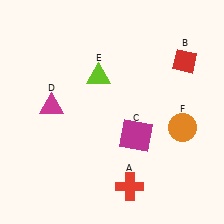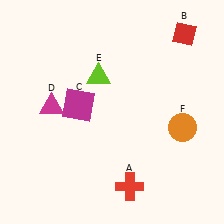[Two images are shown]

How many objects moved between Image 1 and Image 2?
2 objects moved between the two images.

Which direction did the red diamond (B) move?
The red diamond (B) moved up.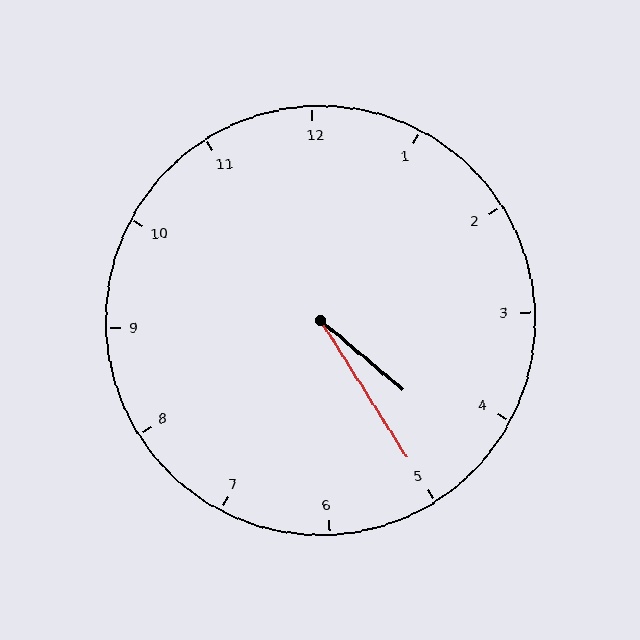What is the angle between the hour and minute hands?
Approximately 18 degrees.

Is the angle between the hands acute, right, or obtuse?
It is acute.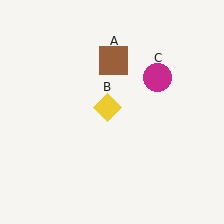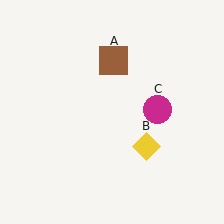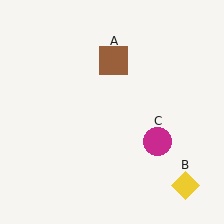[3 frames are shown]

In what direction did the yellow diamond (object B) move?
The yellow diamond (object B) moved down and to the right.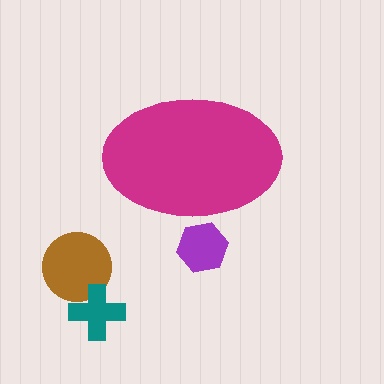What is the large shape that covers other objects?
A magenta ellipse.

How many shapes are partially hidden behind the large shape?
1 shape is partially hidden.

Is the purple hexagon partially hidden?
Yes, the purple hexagon is partially hidden behind the magenta ellipse.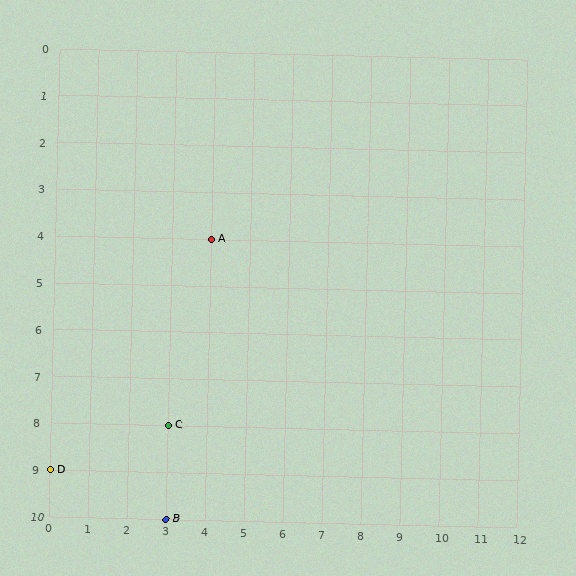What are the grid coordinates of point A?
Point A is at grid coordinates (4, 4).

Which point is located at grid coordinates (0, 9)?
Point D is at (0, 9).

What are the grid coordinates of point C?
Point C is at grid coordinates (3, 8).